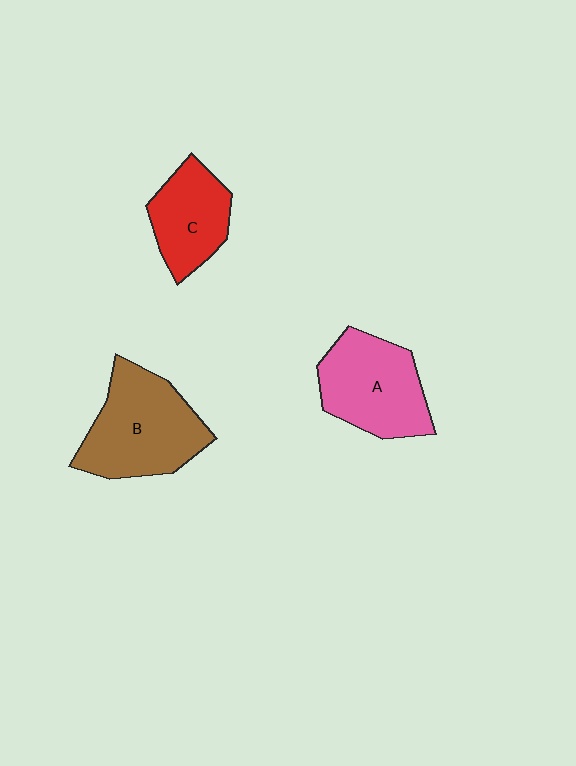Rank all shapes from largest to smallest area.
From largest to smallest: B (brown), A (pink), C (red).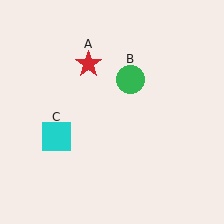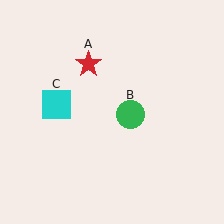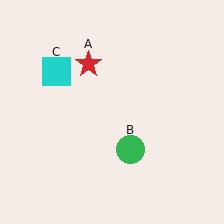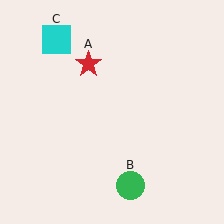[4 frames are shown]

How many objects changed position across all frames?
2 objects changed position: green circle (object B), cyan square (object C).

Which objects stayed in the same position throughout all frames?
Red star (object A) remained stationary.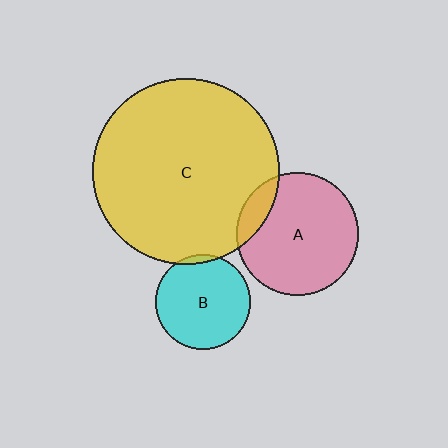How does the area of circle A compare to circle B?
Approximately 1.7 times.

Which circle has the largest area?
Circle C (yellow).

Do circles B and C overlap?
Yes.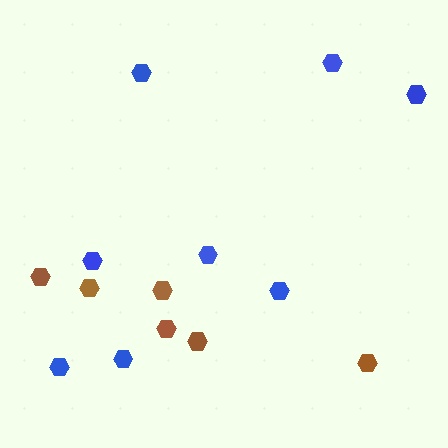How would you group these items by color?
There are 2 groups: one group of blue hexagons (8) and one group of brown hexagons (6).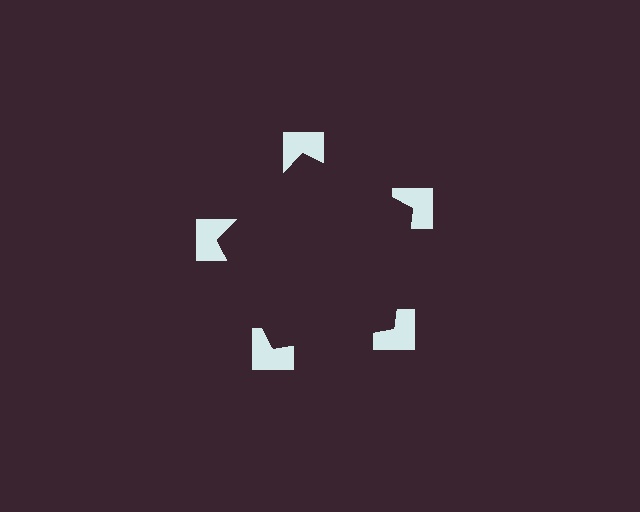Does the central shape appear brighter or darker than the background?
It typically appears slightly darker than the background, even though no actual brightness change is drawn.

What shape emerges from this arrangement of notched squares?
An illusory pentagon — its edges are inferred from the aligned wedge cuts in the notched squares, not physically drawn.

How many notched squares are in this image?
There are 5 — one at each vertex of the illusory pentagon.